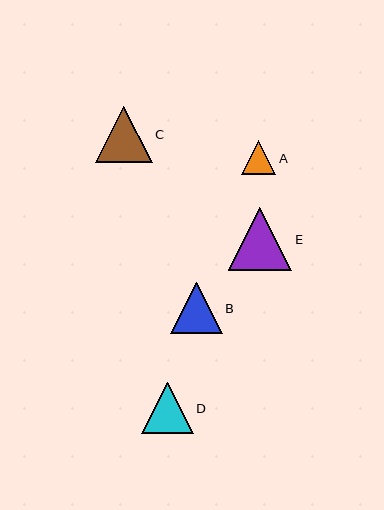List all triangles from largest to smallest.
From largest to smallest: E, C, D, B, A.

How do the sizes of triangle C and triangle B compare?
Triangle C and triangle B are approximately the same size.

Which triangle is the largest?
Triangle E is the largest with a size of approximately 63 pixels.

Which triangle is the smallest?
Triangle A is the smallest with a size of approximately 34 pixels.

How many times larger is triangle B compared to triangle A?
Triangle B is approximately 1.5 times the size of triangle A.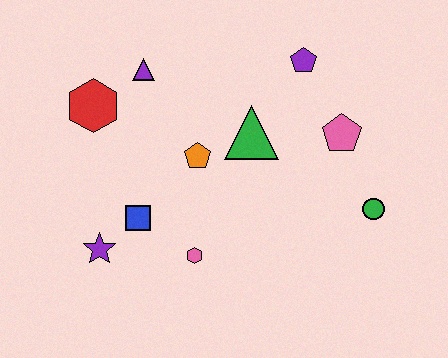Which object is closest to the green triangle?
The orange pentagon is closest to the green triangle.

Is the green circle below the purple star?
No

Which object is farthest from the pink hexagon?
The purple pentagon is farthest from the pink hexagon.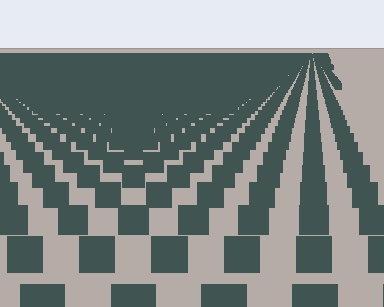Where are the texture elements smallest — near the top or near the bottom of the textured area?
Near the top.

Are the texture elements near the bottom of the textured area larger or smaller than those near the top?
Larger. Near the bottom, elements are closer to the viewer and appear at a bigger on-screen size.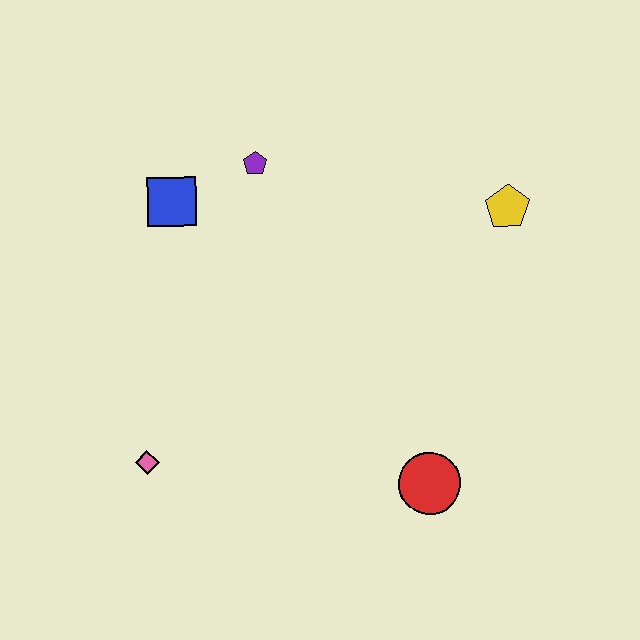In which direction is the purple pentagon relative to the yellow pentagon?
The purple pentagon is to the left of the yellow pentagon.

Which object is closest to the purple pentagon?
The blue square is closest to the purple pentagon.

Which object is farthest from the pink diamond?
The yellow pentagon is farthest from the pink diamond.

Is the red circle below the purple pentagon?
Yes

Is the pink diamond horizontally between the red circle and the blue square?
No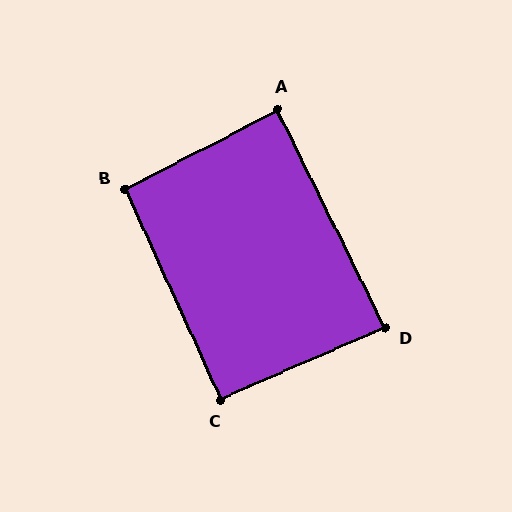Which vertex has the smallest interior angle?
D, at approximately 87 degrees.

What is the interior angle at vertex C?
Approximately 91 degrees (approximately right).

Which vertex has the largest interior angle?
B, at approximately 93 degrees.